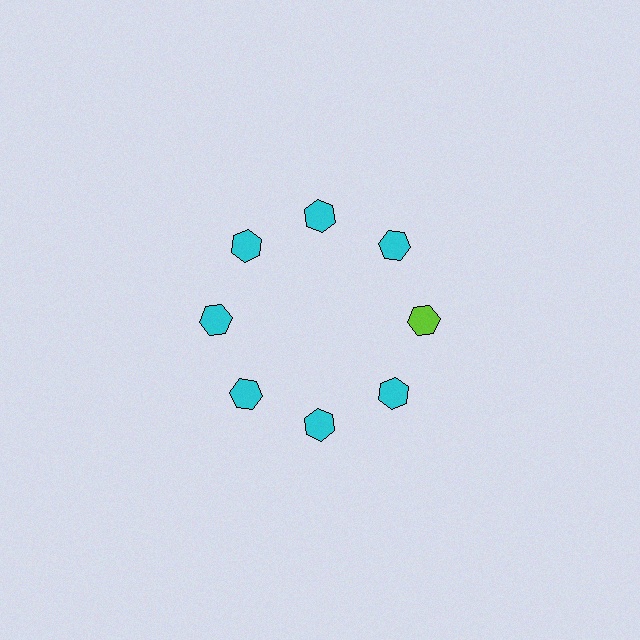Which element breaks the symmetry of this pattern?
The lime hexagon at roughly the 3 o'clock position breaks the symmetry. All other shapes are cyan hexagons.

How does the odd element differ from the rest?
It has a different color: lime instead of cyan.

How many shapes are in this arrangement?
There are 8 shapes arranged in a ring pattern.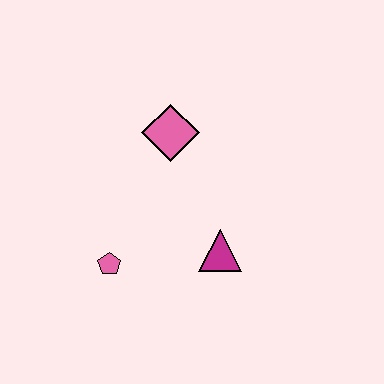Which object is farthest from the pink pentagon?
The pink diamond is farthest from the pink pentagon.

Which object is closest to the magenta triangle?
The pink pentagon is closest to the magenta triangle.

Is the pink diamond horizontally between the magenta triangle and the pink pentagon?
Yes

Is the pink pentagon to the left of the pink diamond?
Yes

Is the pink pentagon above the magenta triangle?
No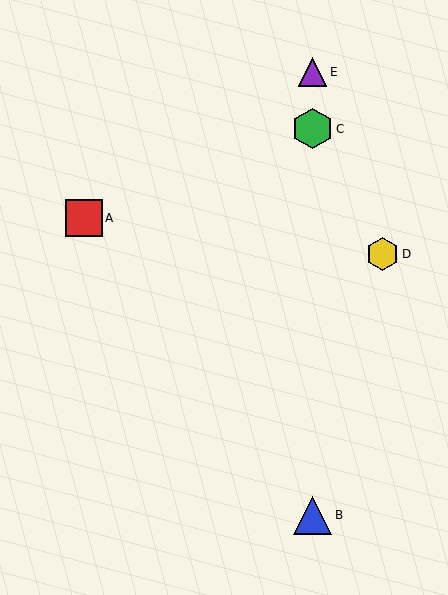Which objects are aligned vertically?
Objects B, C, E are aligned vertically.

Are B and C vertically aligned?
Yes, both are at x≈312.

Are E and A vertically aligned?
No, E is at x≈312 and A is at x≈84.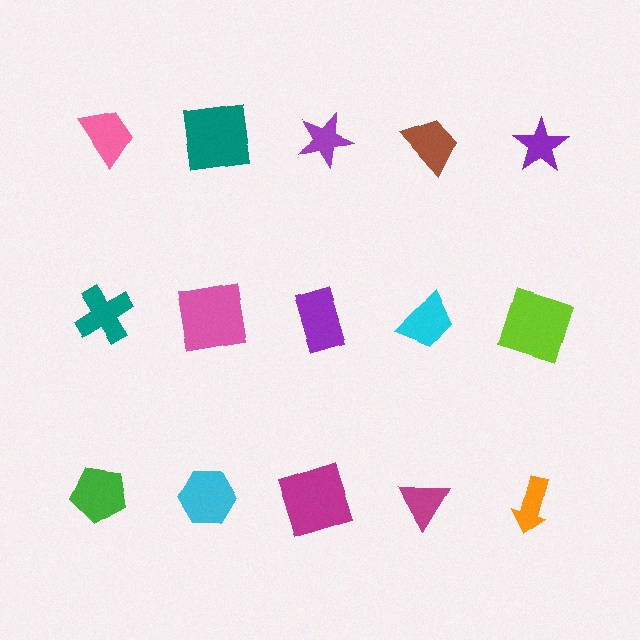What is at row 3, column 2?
A cyan hexagon.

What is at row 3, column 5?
An orange arrow.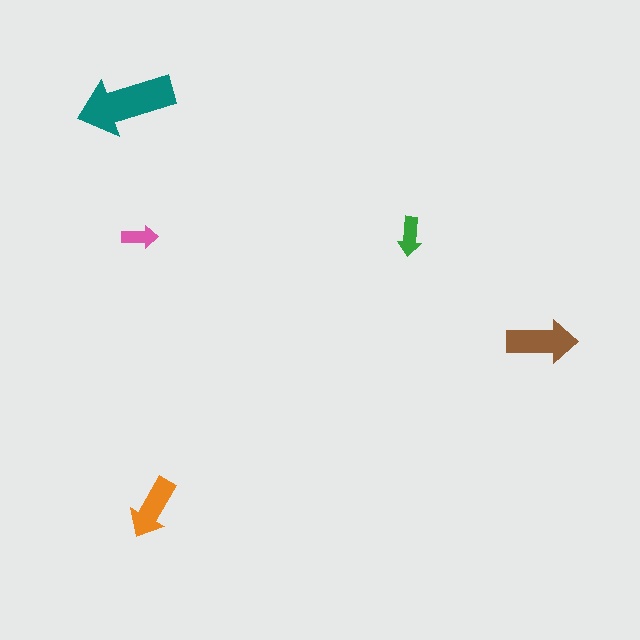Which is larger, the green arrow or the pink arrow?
The green one.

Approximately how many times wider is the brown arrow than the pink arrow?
About 2 times wider.